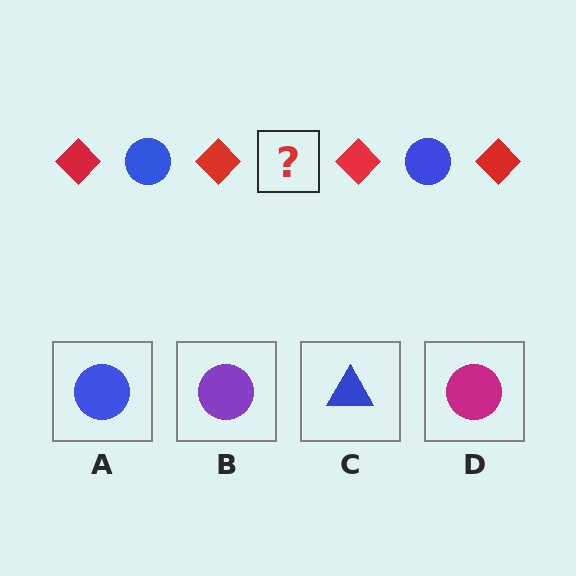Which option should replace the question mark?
Option A.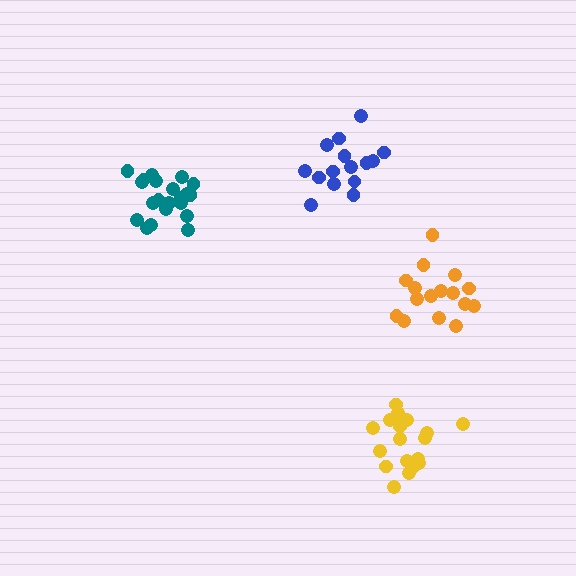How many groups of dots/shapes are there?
There are 4 groups.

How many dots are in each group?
Group 1: 15 dots, Group 2: 16 dots, Group 3: 18 dots, Group 4: 21 dots (70 total).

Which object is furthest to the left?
The teal cluster is leftmost.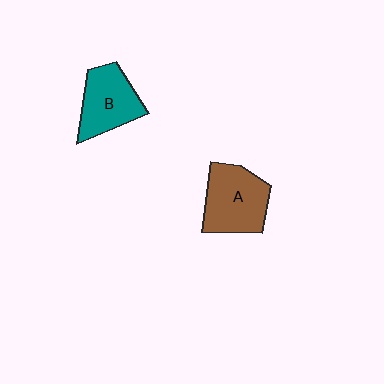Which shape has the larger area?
Shape A (brown).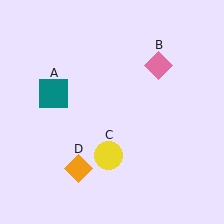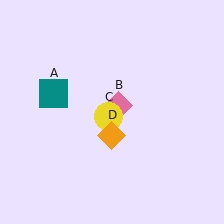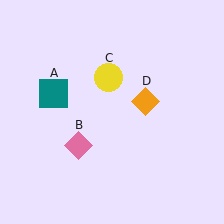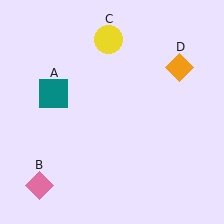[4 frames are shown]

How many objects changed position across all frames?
3 objects changed position: pink diamond (object B), yellow circle (object C), orange diamond (object D).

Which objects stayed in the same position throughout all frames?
Teal square (object A) remained stationary.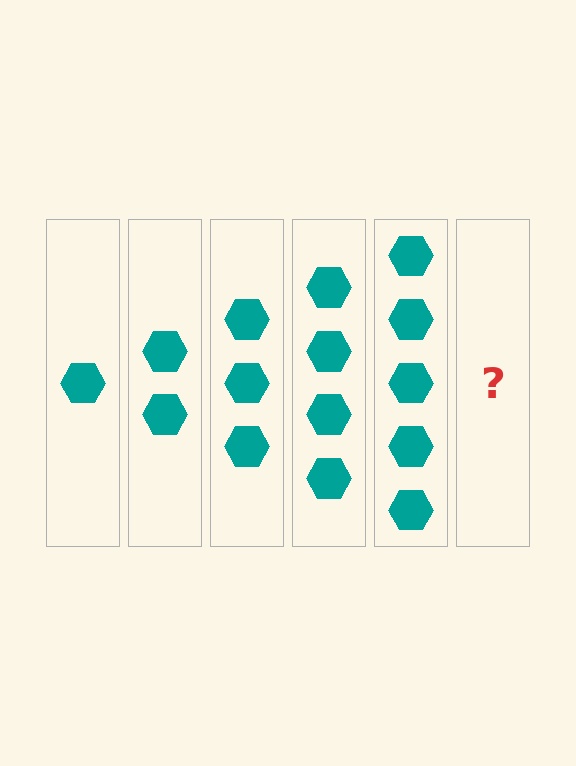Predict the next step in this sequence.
The next step is 6 hexagons.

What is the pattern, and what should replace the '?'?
The pattern is that each step adds one more hexagon. The '?' should be 6 hexagons.